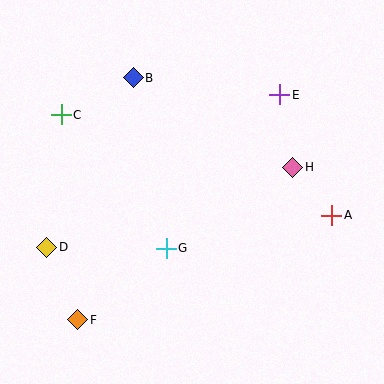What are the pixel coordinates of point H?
Point H is at (293, 167).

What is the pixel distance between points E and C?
The distance between E and C is 219 pixels.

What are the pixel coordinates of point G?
Point G is at (166, 248).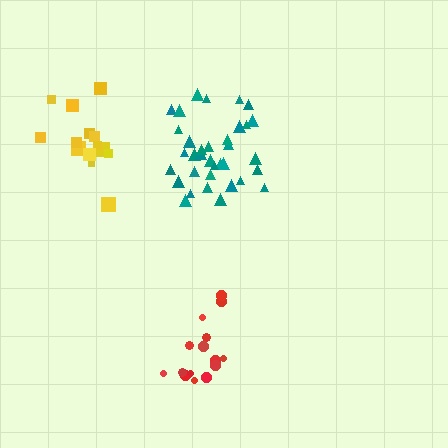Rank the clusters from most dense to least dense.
teal, red, yellow.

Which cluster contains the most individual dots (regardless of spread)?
Teal (35).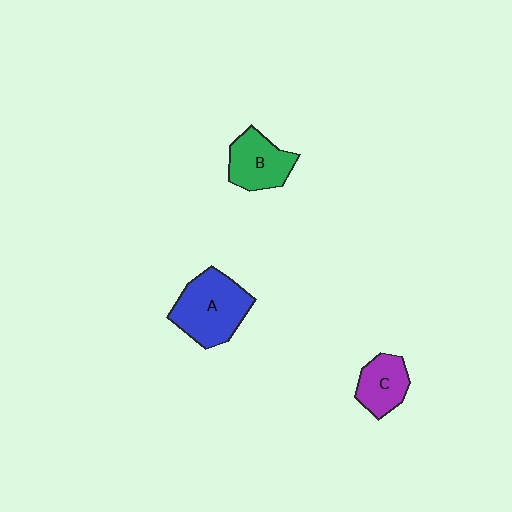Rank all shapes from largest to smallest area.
From largest to smallest: A (blue), B (green), C (purple).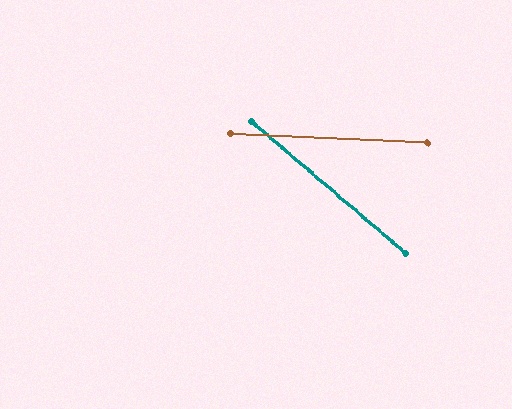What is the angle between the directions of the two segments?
Approximately 38 degrees.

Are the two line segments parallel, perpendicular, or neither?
Neither parallel nor perpendicular — they differ by about 38°.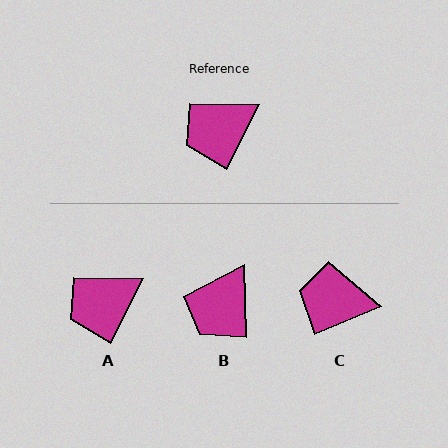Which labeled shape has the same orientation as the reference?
A.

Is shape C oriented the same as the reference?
No, it is off by about 40 degrees.